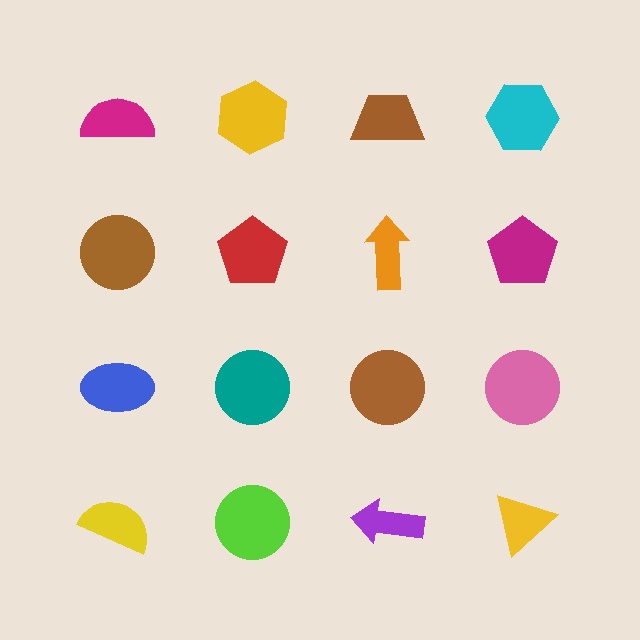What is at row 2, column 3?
An orange arrow.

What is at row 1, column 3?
A brown trapezoid.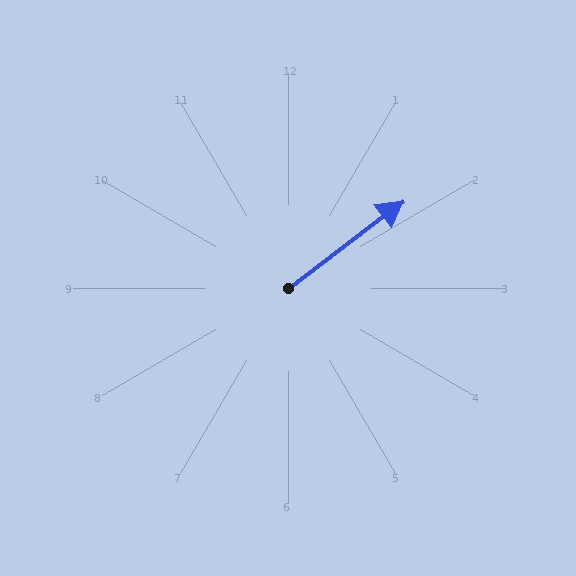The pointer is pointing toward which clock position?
Roughly 2 o'clock.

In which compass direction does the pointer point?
Northeast.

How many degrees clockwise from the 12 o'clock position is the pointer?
Approximately 53 degrees.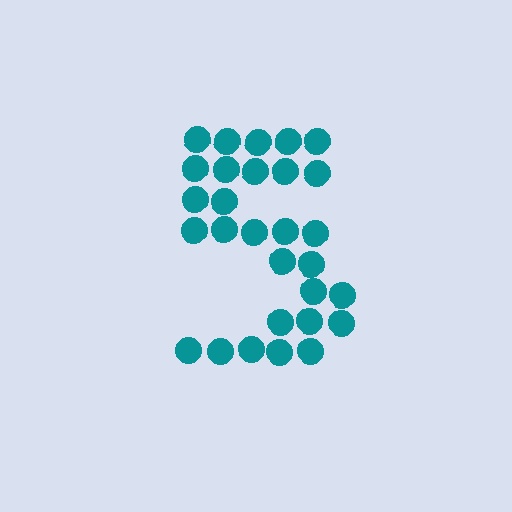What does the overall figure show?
The overall figure shows the digit 5.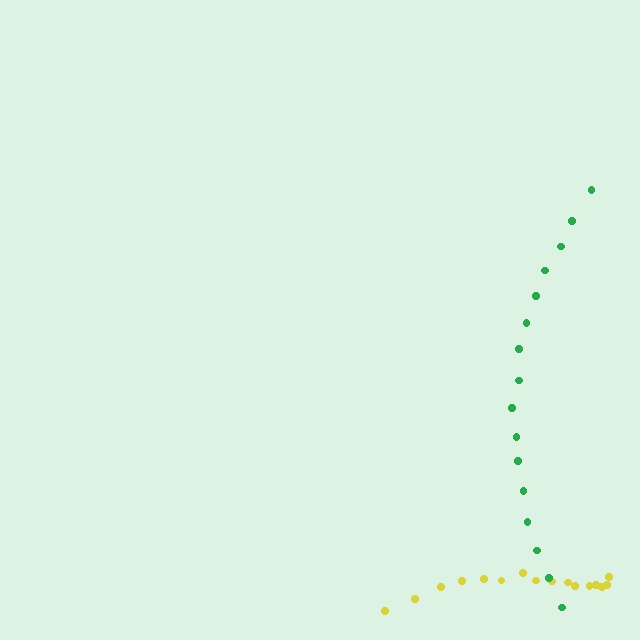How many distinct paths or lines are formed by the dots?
There are 2 distinct paths.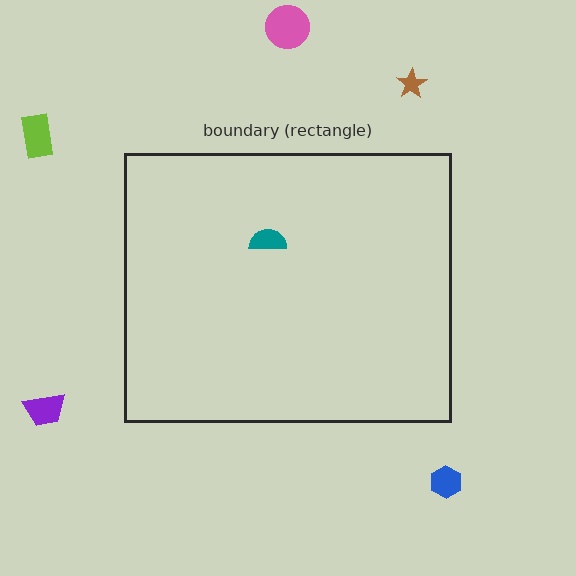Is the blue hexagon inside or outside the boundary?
Outside.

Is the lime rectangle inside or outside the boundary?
Outside.